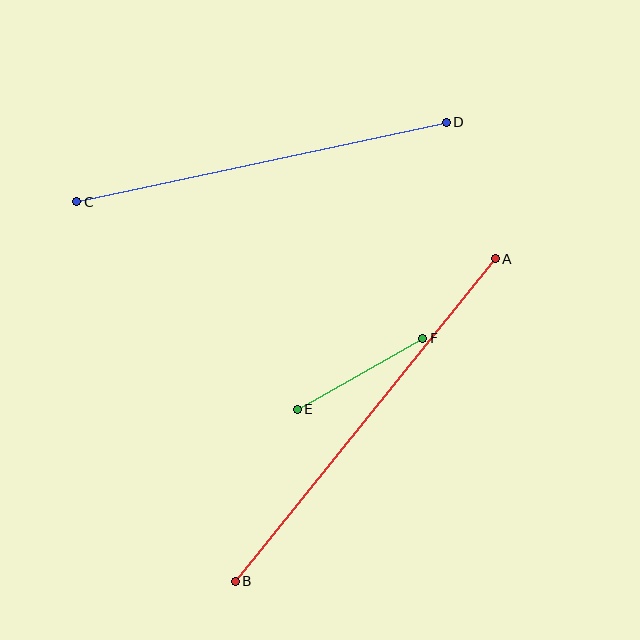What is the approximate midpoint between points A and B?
The midpoint is at approximately (365, 420) pixels.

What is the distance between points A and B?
The distance is approximately 414 pixels.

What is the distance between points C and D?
The distance is approximately 378 pixels.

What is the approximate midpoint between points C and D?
The midpoint is at approximately (261, 162) pixels.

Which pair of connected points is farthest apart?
Points A and B are farthest apart.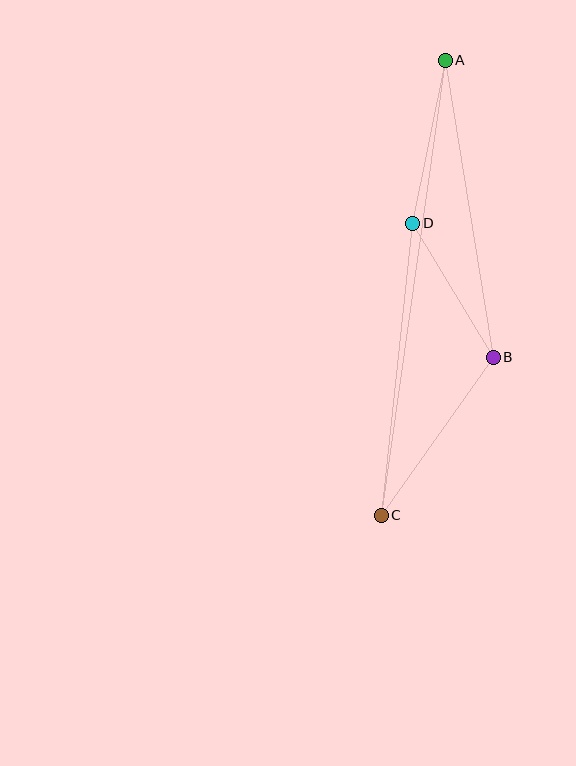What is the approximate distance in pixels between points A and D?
The distance between A and D is approximately 167 pixels.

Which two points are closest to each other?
Points B and D are closest to each other.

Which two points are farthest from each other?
Points A and C are farthest from each other.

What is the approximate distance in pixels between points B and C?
The distance between B and C is approximately 194 pixels.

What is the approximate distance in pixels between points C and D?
The distance between C and D is approximately 293 pixels.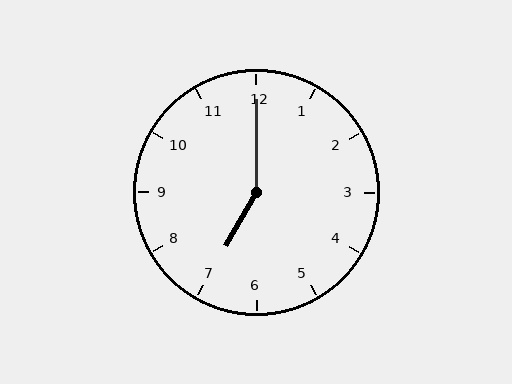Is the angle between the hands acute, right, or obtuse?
It is obtuse.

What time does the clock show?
7:00.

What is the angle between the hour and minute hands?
Approximately 150 degrees.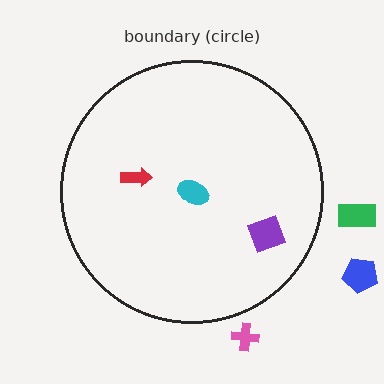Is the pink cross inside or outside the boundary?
Outside.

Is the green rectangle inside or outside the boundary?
Outside.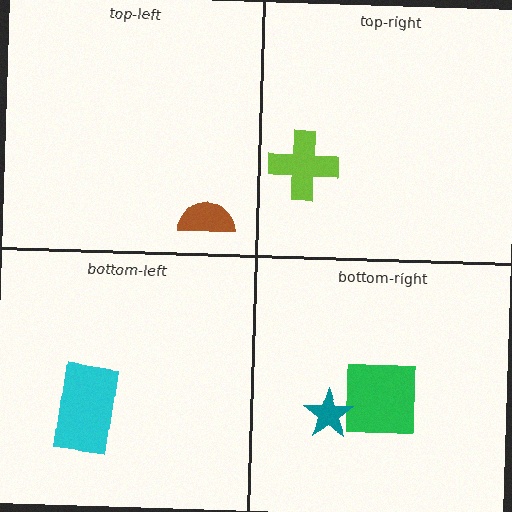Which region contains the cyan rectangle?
The bottom-left region.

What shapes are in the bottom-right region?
The green square, the teal star.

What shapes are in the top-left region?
The brown semicircle.